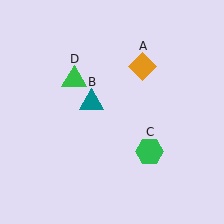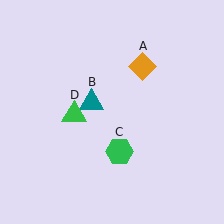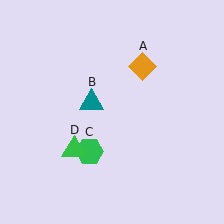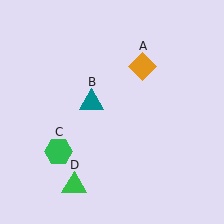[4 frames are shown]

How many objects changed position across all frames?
2 objects changed position: green hexagon (object C), green triangle (object D).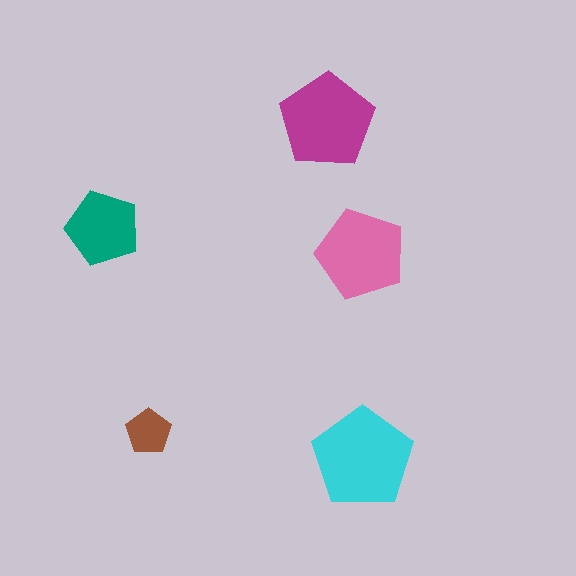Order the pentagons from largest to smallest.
the cyan one, the magenta one, the pink one, the teal one, the brown one.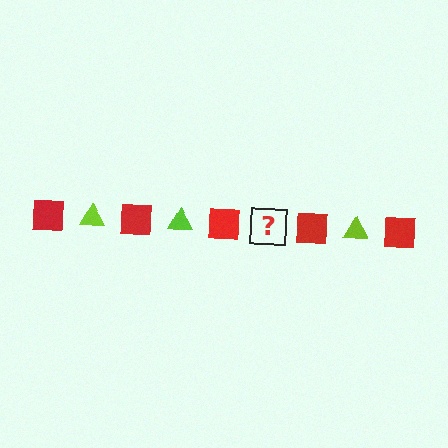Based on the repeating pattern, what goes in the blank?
The blank should be a lime triangle.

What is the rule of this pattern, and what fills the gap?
The rule is that the pattern alternates between red square and lime triangle. The gap should be filled with a lime triangle.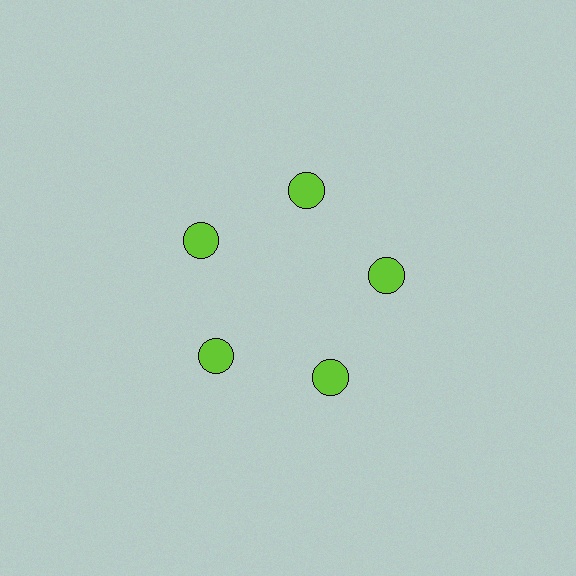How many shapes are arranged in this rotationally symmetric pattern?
There are 5 shapes, arranged in 5 groups of 1.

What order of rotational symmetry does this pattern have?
This pattern has 5-fold rotational symmetry.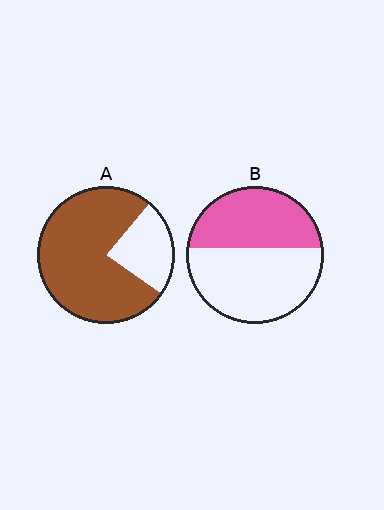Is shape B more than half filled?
No.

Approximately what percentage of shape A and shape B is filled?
A is approximately 75% and B is approximately 45%.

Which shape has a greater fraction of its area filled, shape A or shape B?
Shape A.